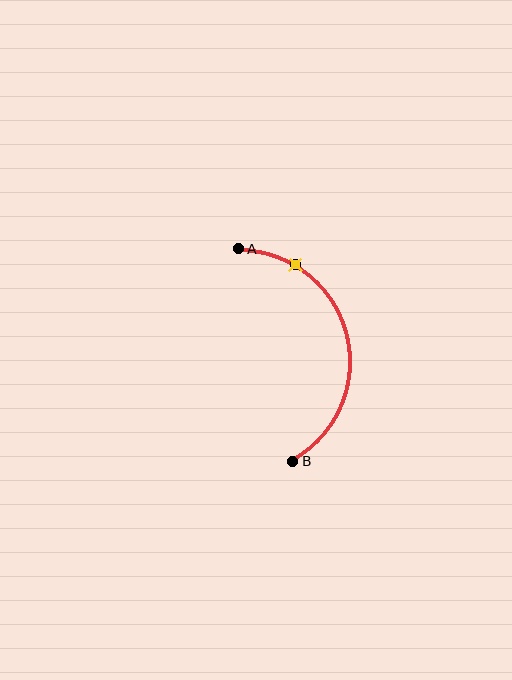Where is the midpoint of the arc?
The arc midpoint is the point on the curve farthest from the straight line joining A and B. It sits to the right of that line.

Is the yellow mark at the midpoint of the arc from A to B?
No. The yellow mark lies on the arc but is closer to endpoint A. The arc midpoint would be at the point on the curve equidistant along the arc from both A and B.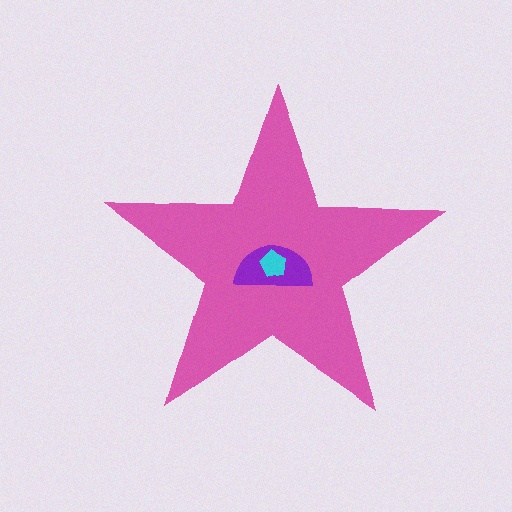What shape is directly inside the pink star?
The purple semicircle.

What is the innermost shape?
The cyan pentagon.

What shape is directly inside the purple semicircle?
The cyan pentagon.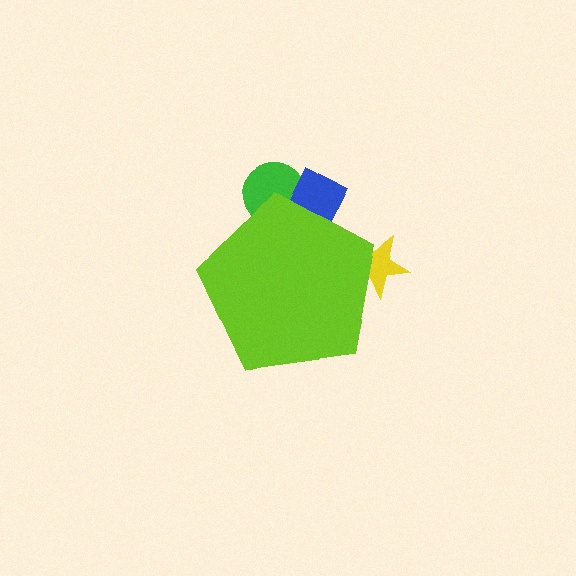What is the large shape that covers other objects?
A lime pentagon.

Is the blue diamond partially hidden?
Yes, the blue diamond is partially hidden behind the lime pentagon.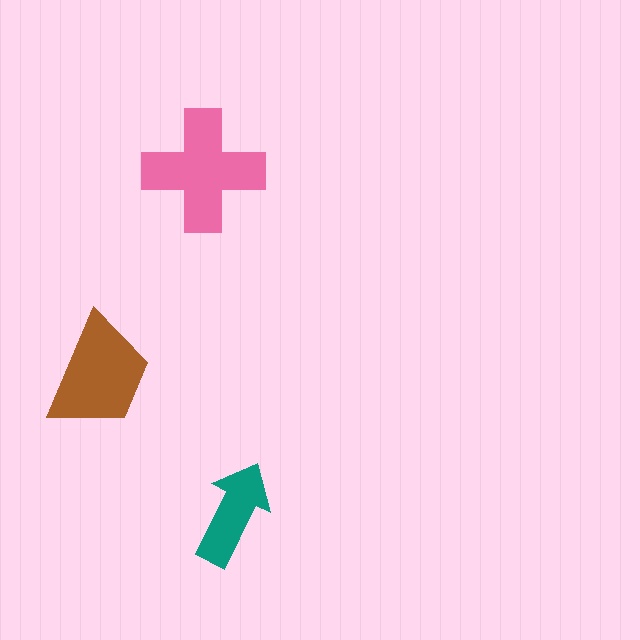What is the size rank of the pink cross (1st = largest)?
1st.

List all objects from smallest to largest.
The teal arrow, the brown trapezoid, the pink cross.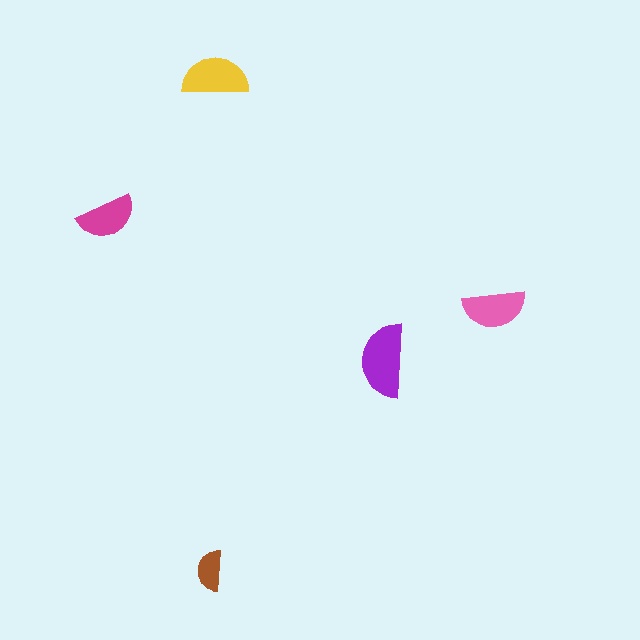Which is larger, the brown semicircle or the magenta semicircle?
The magenta one.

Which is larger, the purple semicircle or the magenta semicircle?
The purple one.